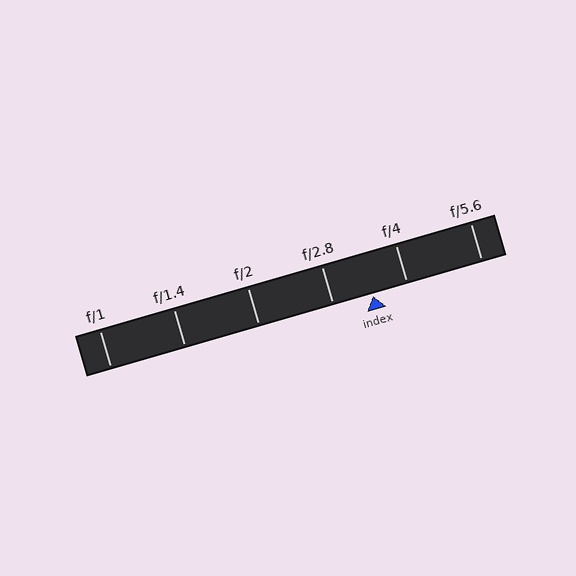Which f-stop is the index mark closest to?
The index mark is closest to f/4.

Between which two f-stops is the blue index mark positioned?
The index mark is between f/2.8 and f/4.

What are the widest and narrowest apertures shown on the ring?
The widest aperture shown is f/1 and the narrowest is f/5.6.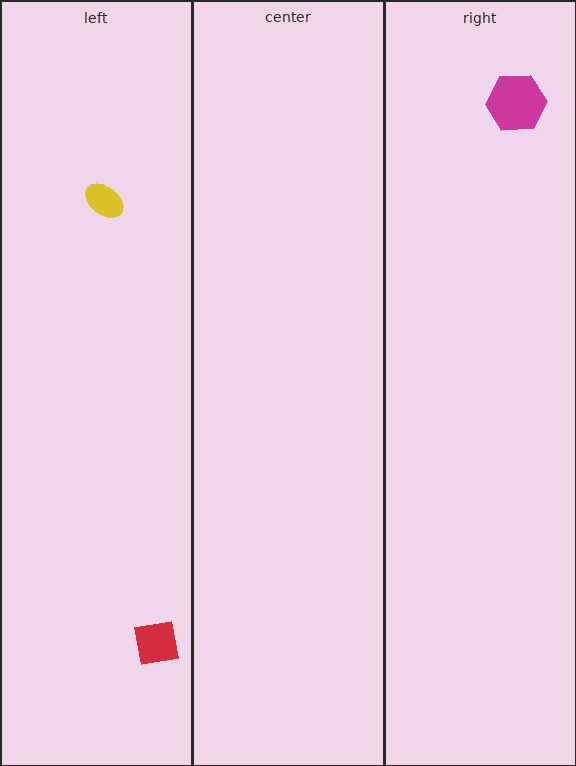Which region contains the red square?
The left region.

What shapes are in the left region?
The red square, the yellow ellipse.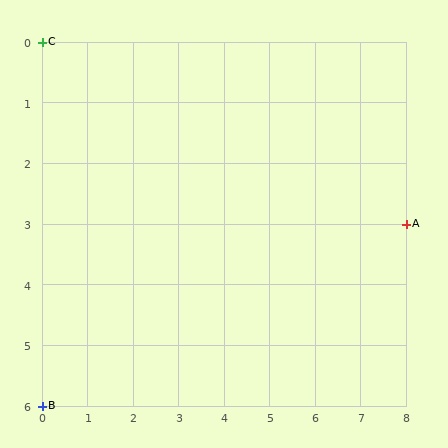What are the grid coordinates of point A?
Point A is at grid coordinates (8, 3).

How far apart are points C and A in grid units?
Points C and A are 8 columns and 3 rows apart (about 8.5 grid units diagonally).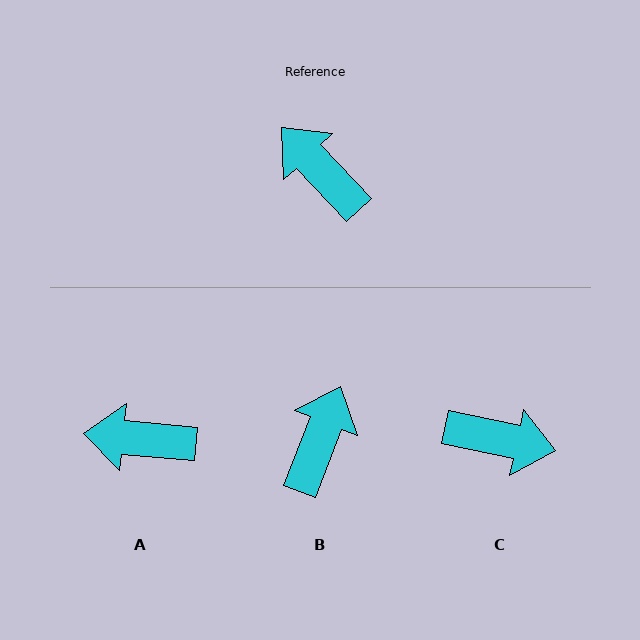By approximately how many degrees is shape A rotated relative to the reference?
Approximately 41 degrees counter-clockwise.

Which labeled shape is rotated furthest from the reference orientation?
C, about 145 degrees away.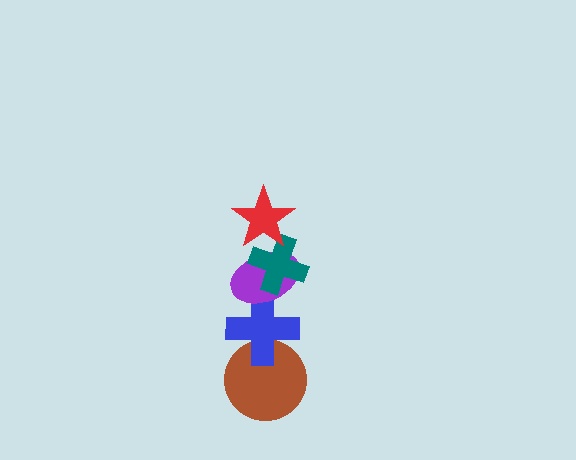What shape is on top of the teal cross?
The red star is on top of the teal cross.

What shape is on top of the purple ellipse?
The teal cross is on top of the purple ellipse.